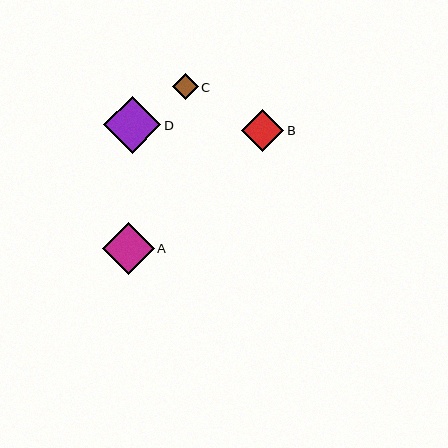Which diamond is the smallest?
Diamond C is the smallest with a size of approximately 26 pixels.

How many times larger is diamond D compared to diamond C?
Diamond D is approximately 2.2 times the size of diamond C.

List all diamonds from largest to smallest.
From largest to smallest: D, A, B, C.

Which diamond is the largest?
Diamond D is the largest with a size of approximately 57 pixels.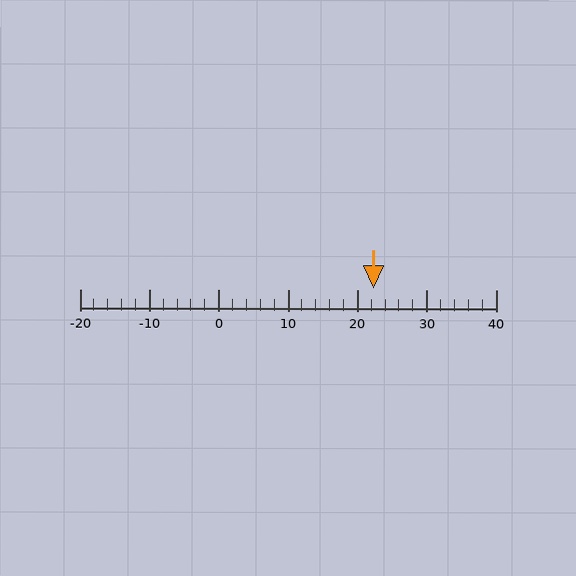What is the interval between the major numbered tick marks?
The major tick marks are spaced 10 units apart.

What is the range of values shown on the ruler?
The ruler shows values from -20 to 40.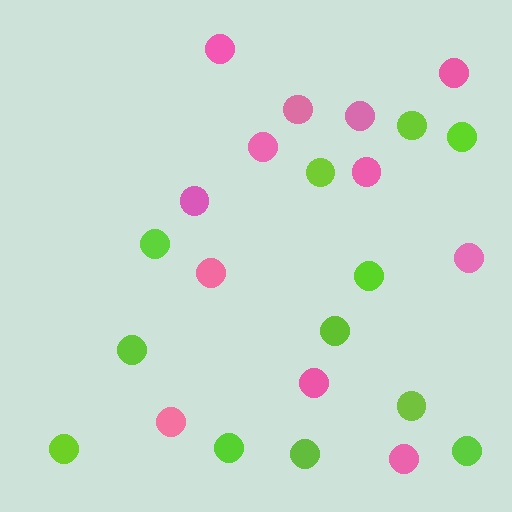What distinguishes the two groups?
There are 2 groups: one group of lime circles (12) and one group of pink circles (12).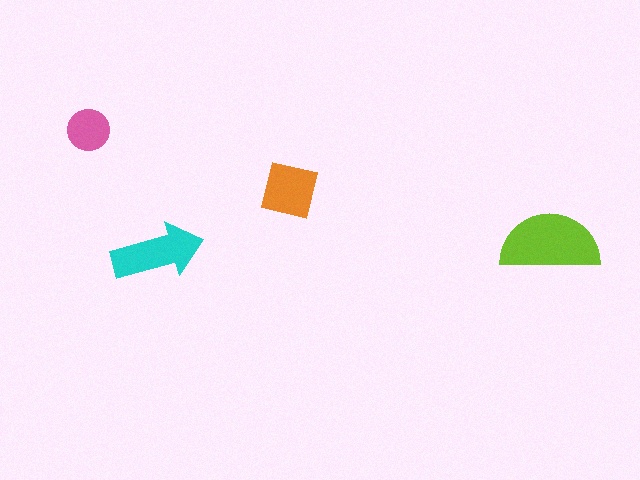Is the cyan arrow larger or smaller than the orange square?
Larger.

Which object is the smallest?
The pink circle.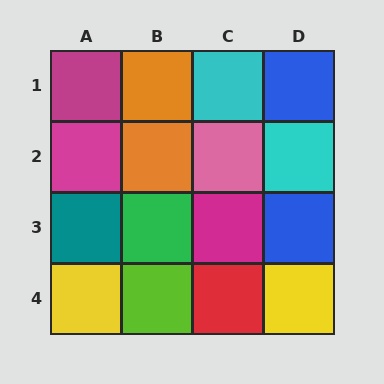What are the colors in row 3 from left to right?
Teal, green, magenta, blue.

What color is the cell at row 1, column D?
Blue.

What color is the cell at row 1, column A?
Magenta.